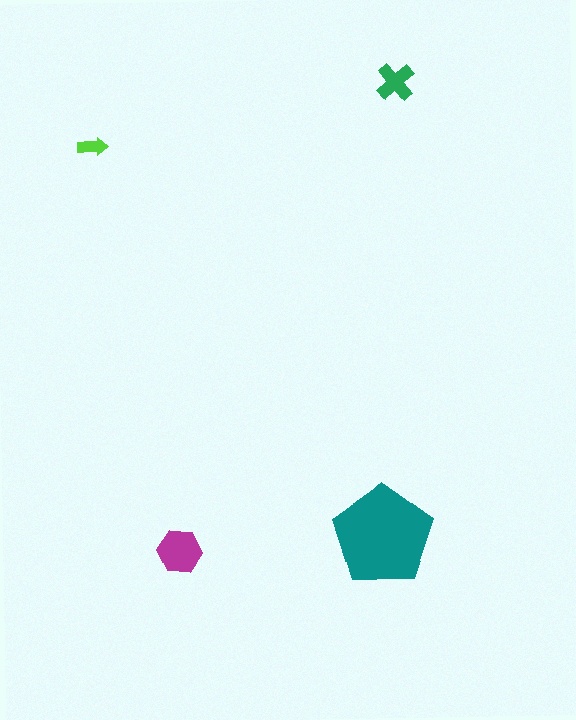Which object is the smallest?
The lime arrow.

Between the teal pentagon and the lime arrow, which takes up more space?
The teal pentagon.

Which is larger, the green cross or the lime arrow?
The green cross.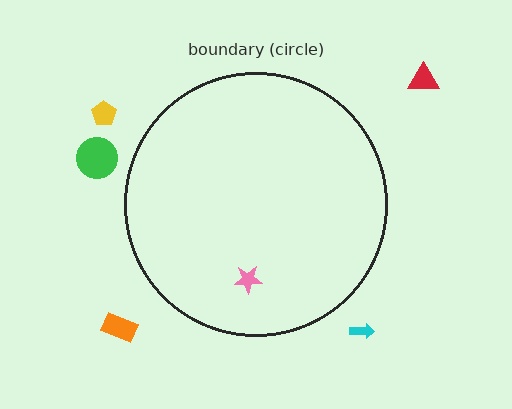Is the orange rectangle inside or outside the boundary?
Outside.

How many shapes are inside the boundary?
1 inside, 5 outside.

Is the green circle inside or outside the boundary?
Outside.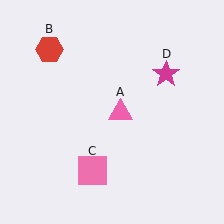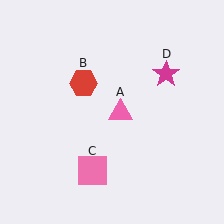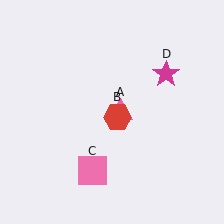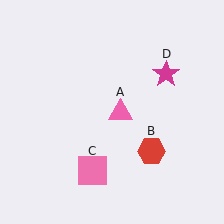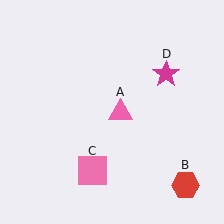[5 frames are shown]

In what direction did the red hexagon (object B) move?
The red hexagon (object B) moved down and to the right.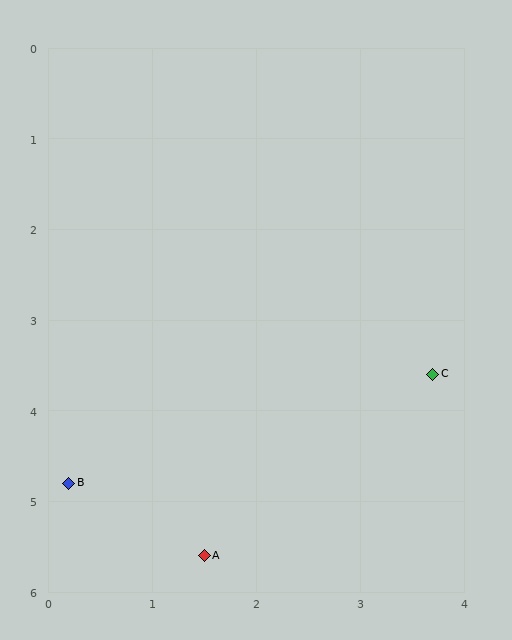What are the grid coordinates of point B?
Point B is at approximately (0.2, 4.8).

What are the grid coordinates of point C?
Point C is at approximately (3.7, 3.6).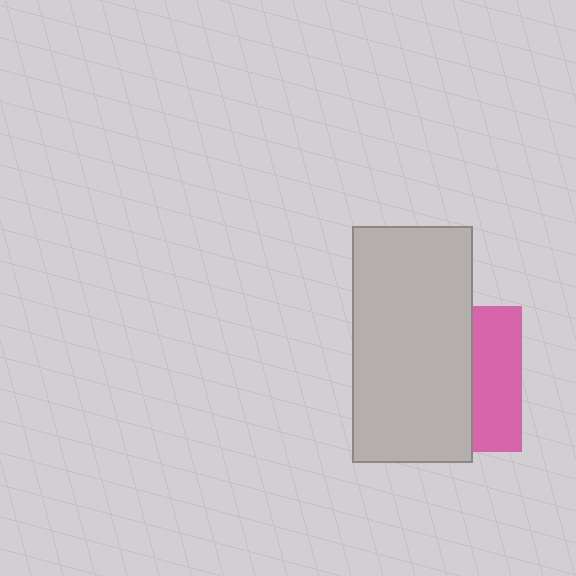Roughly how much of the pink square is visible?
A small part of it is visible (roughly 33%).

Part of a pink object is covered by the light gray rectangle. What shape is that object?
It is a square.